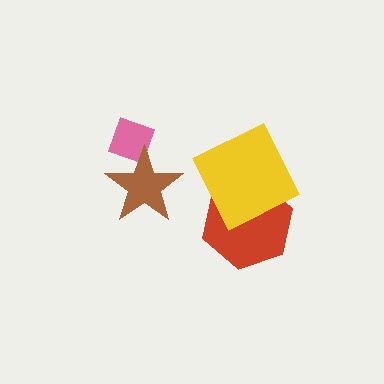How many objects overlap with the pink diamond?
1 object overlaps with the pink diamond.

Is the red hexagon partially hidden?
Yes, it is partially covered by another shape.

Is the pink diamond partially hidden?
Yes, it is partially covered by another shape.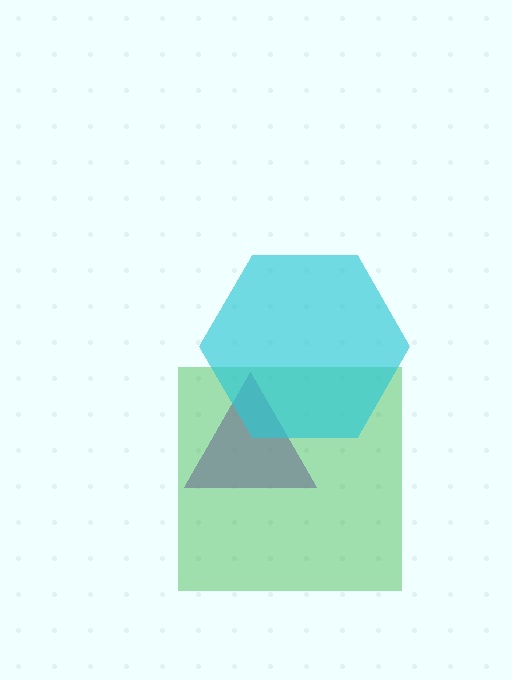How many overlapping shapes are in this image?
There are 3 overlapping shapes in the image.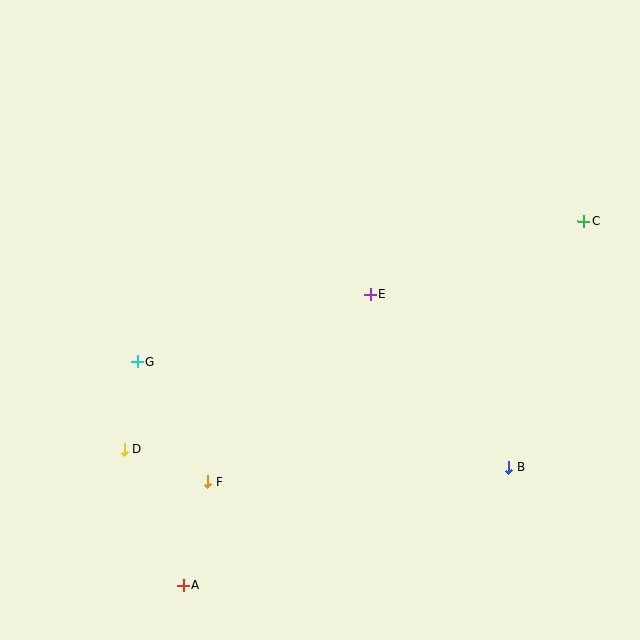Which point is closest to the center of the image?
Point E at (370, 294) is closest to the center.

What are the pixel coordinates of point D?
Point D is at (124, 449).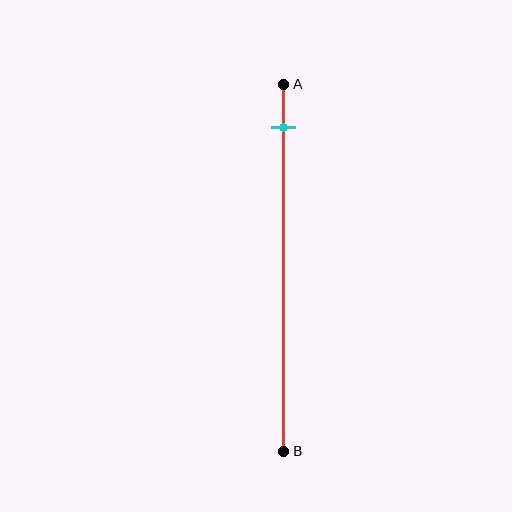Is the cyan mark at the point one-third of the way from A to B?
No, the mark is at about 10% from A, not at the 33% one-third point.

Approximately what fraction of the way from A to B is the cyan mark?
The cyan mark is approximately 10% of the way from A to B.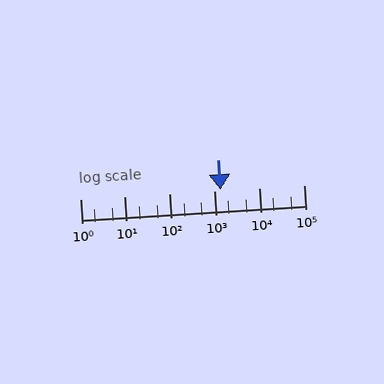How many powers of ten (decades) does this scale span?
The scale spans 5 decades, from 1 to 100000.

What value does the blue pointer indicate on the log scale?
The pointer indicates approximately 1400.